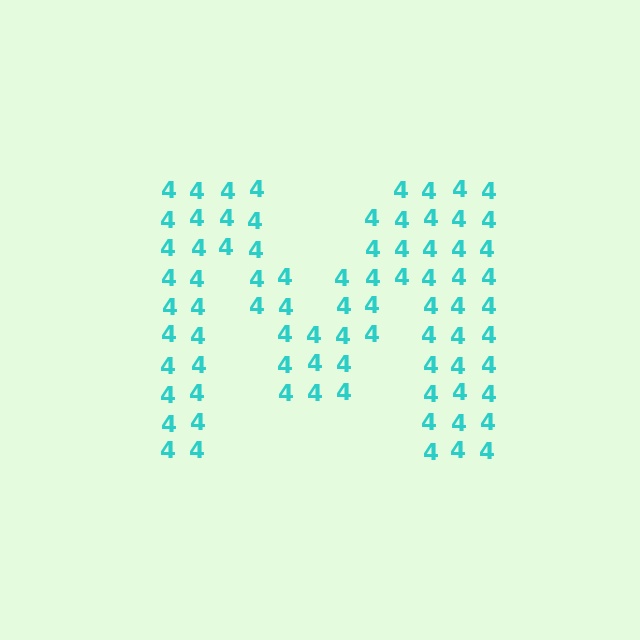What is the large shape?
The large shape is the letter M.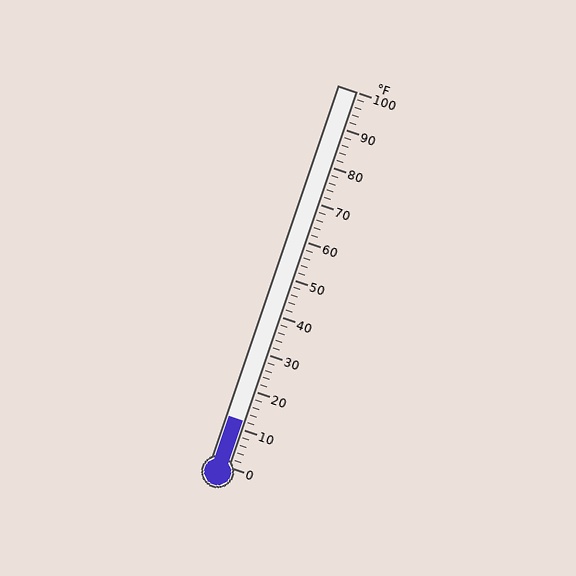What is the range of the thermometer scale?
The thermometer scale ranges from 0°F to 100°F.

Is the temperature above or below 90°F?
The temperature is below 90°F.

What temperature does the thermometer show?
The thermometer shows approximately 12°F.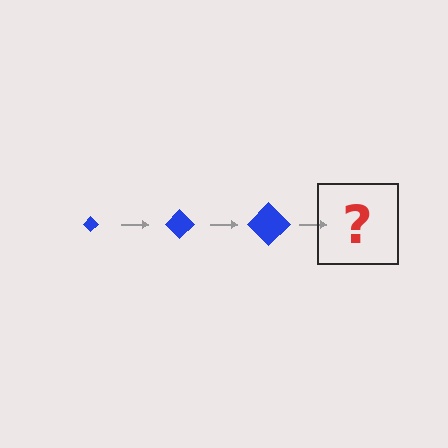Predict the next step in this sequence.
The next step is a blue diamond, larger than the previous one.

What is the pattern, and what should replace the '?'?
The pattern is that the diamond gets progressively larger each step. The '?' should be a blue diamond, larger than the previous one.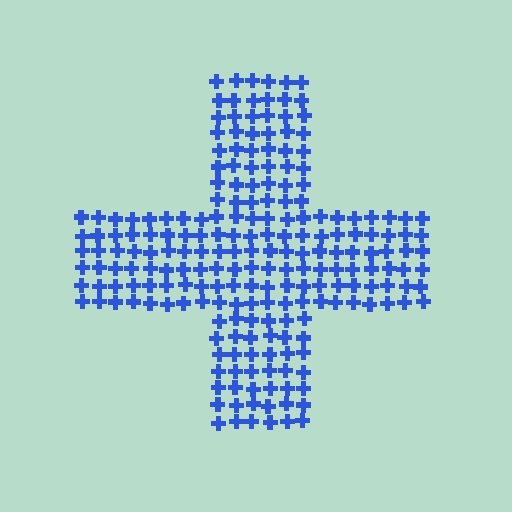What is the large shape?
The large shape is a cross.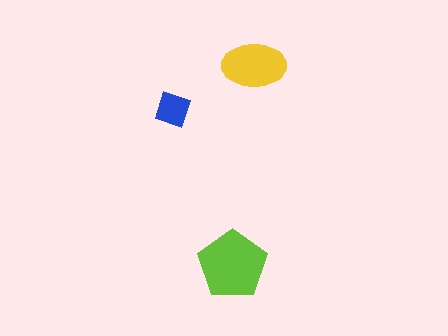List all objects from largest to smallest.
The lime pentagon, the yellow ellipse, the blue square.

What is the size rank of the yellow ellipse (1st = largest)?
2nd.